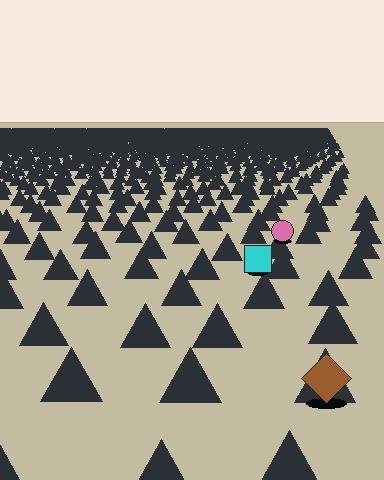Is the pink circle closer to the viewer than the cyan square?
No. The cyan square is closer — you can tell from the texture gradient: the ground texture is coarser near it.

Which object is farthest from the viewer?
The pink circle is farthest from the viewer. It appears smaller and the ground texture around it is denser.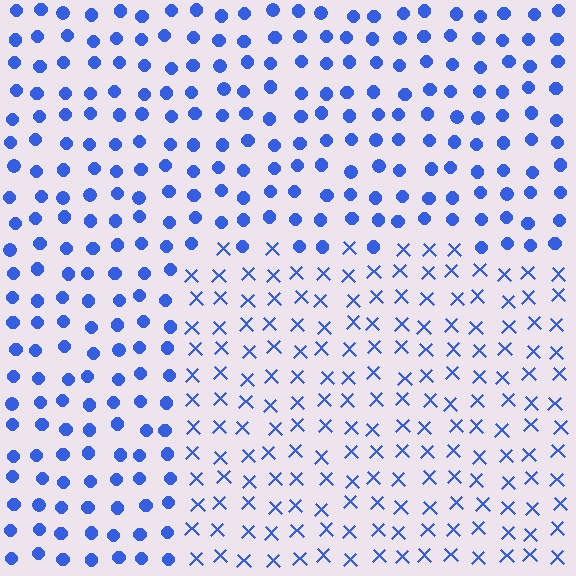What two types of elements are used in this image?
The image uses X marks inside the rectangle region and circles outside it.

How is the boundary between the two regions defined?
The boundary is defined by a change in element shape: X marks inside vs. circles outside. All elements share the same color and spacing.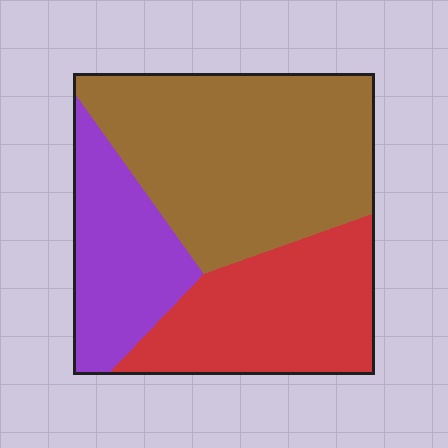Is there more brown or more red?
Brown.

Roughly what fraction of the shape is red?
Red covers 30% of the shape.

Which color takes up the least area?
Purple, at roughly 20%.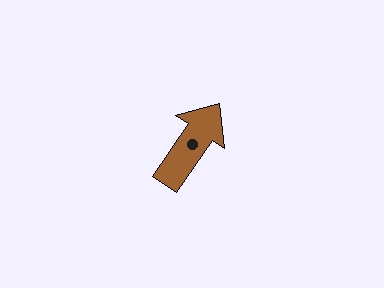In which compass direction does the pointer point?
Northeast.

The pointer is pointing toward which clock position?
Roughly 1 o'clock.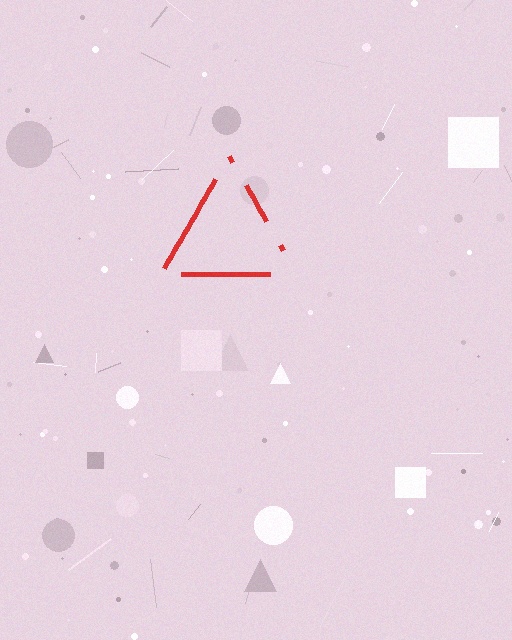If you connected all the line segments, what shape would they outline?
They would outline a triangle.